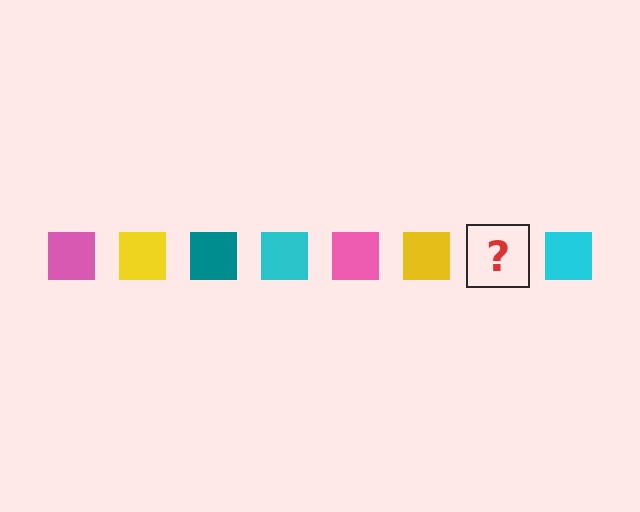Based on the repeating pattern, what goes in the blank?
The blank should be a teal square.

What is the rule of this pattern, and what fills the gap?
The rule is that the pattern cycles through pink, yellow, teal, cyan squares. The gap should be filled with a teal square.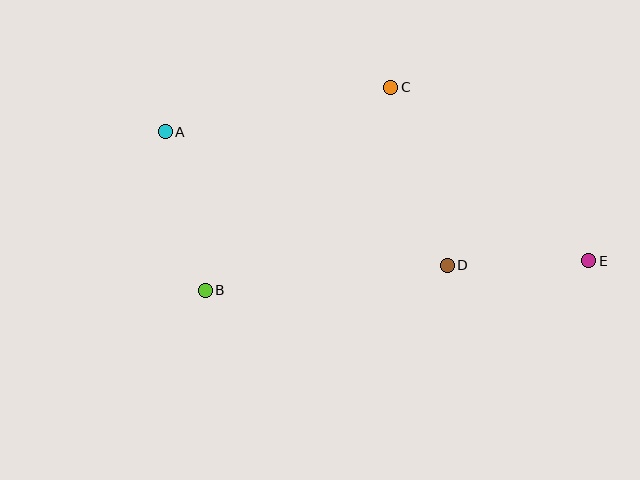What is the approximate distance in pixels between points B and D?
The distance between B and D is approximately 243 pixels.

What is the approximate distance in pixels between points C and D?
The distance between C and D is approximately 187 pixels.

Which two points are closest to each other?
Points D and E are closest to each other.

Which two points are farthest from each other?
Points A and E are farthest from each other.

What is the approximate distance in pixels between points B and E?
The distance between B and E is approximately 385 pixels.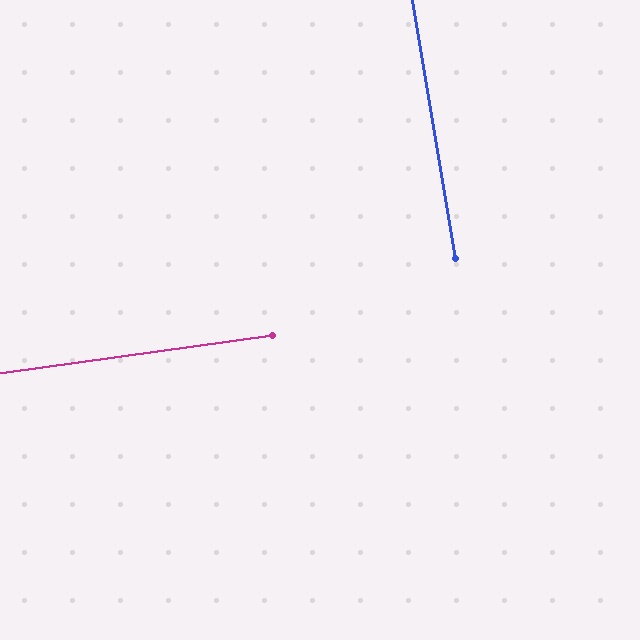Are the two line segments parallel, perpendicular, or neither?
Perpendicular — they meet at approximately 88°.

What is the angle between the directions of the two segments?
Approximately 88 degrees.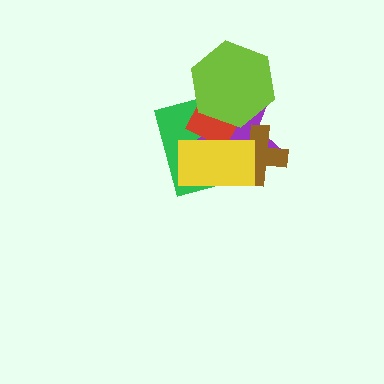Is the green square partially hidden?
Yes, it is partially covered by another shape.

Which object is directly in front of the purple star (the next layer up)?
The red diamond is directly in front of the purple star.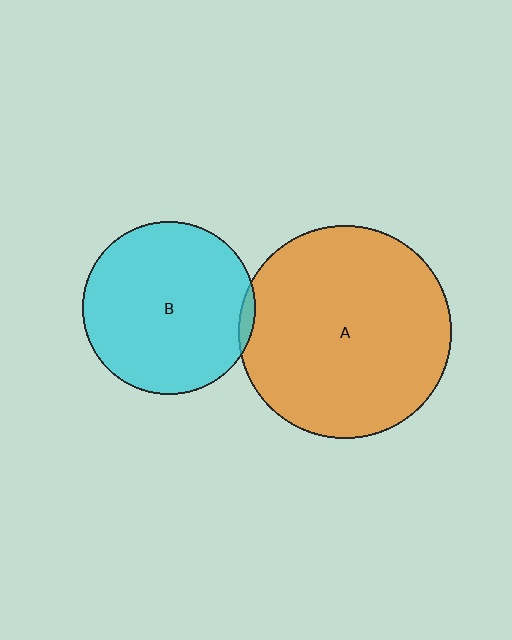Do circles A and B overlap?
Yes.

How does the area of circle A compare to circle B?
Approximately 1.5 times.